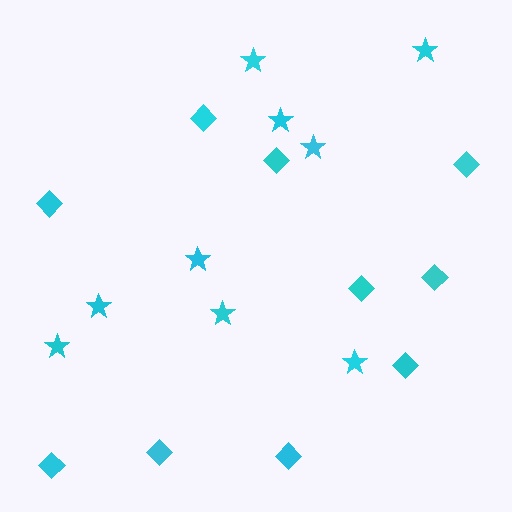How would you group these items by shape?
There are 2 groups: one group of stars (9) and one group of diamonds (10).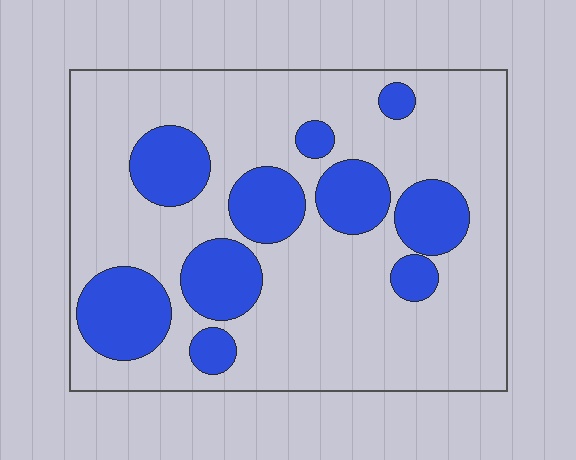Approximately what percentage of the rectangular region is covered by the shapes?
Approximately 25%.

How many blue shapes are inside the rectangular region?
10.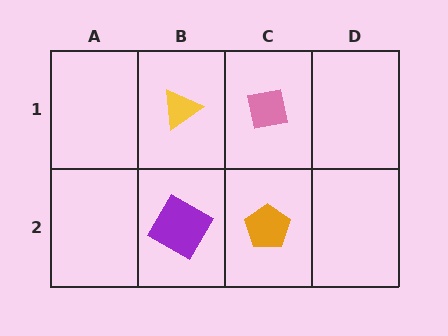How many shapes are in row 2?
2 shapes.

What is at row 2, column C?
An orange pentagon.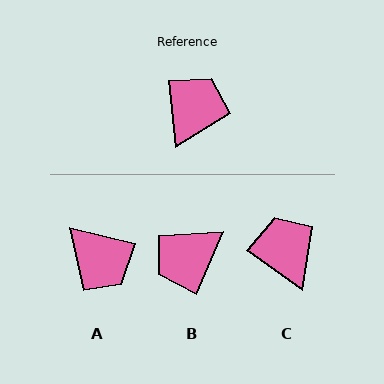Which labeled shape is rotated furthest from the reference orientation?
B, about 151 degrees away.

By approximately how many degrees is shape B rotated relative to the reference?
Approximately 151 degrees counter-clockwise.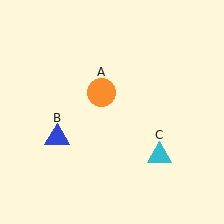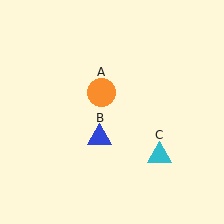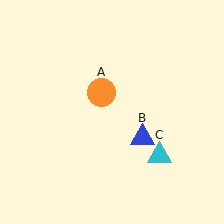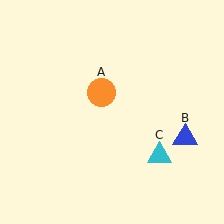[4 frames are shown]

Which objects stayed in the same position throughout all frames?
Orange circle (object A) and cyan triangle (object C) remained stationary.